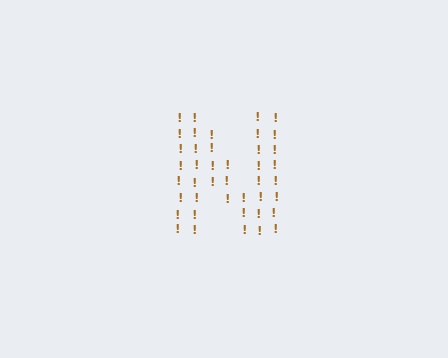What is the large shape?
The large shape is the letter N.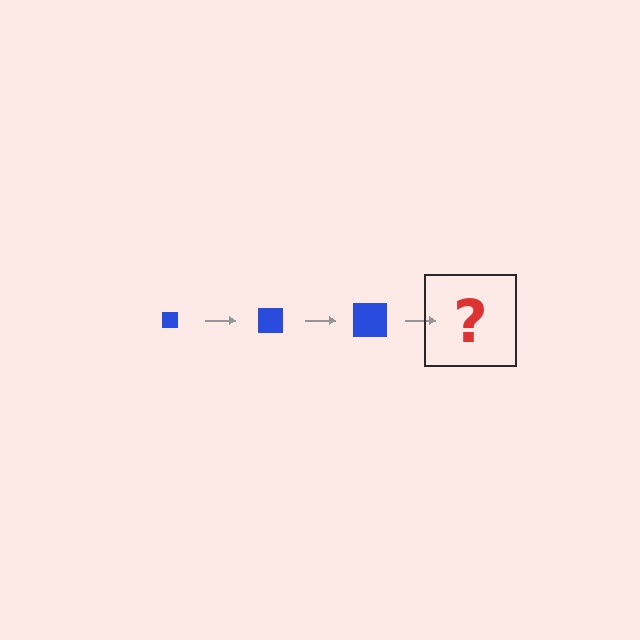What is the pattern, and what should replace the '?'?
The pattern is that the square gets progressively larger each step. The '?' should be a blue square, larger than the previous one.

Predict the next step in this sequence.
The next step is a blue square, larger than the previous one.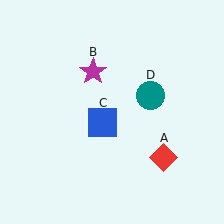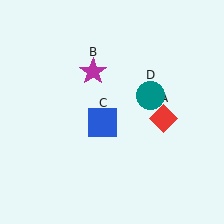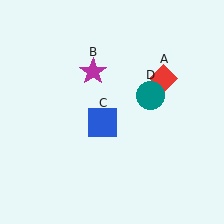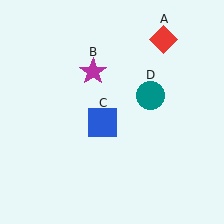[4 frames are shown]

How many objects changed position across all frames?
1 object changed position: red diamond (object A).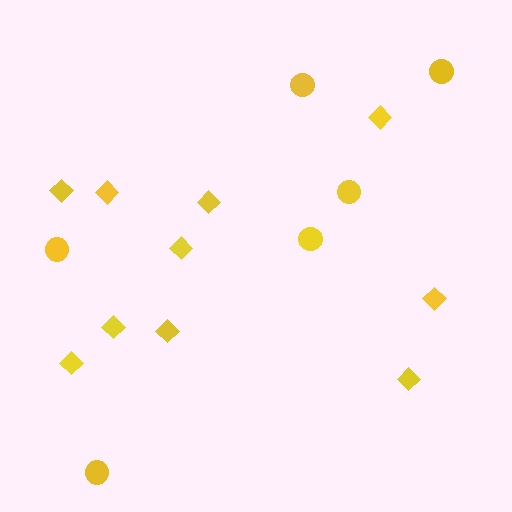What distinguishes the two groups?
There are 2 groups: one group of diamonds (10) and one group of circles (6).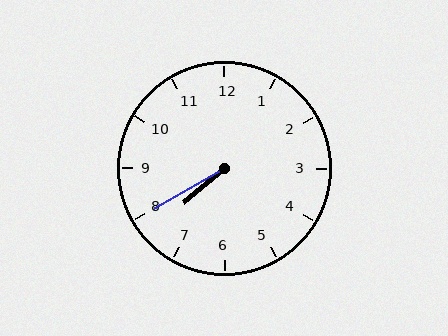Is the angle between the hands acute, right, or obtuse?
It is acute.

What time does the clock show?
7:40.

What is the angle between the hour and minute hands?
Approximately 10 degrees.